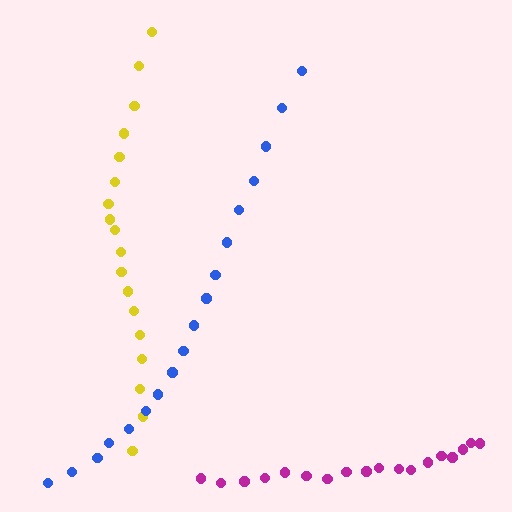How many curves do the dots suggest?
There are 3 distinct paths.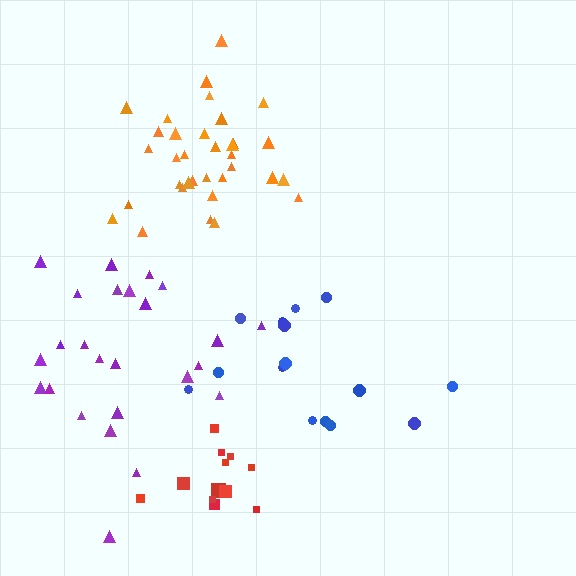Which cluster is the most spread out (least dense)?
Blue.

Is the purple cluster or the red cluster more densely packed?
Red.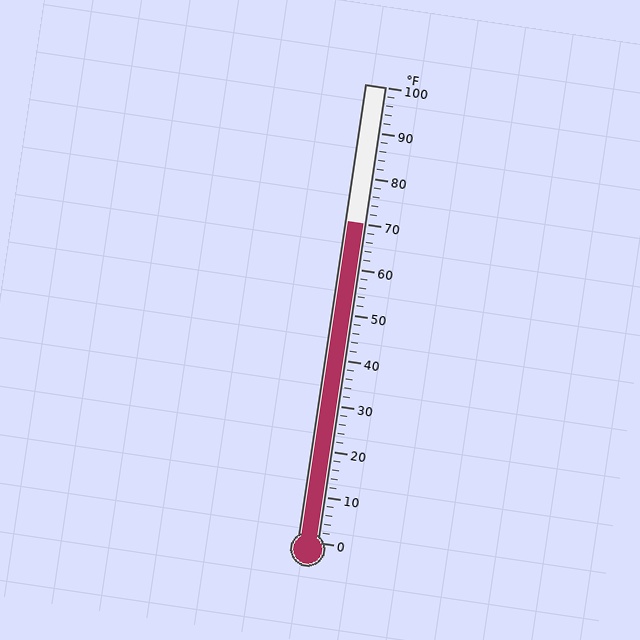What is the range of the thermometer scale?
The thermometer scale ranges from 0°F to 100°F.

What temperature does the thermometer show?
The thermometer shows approximately 70°F.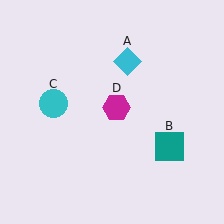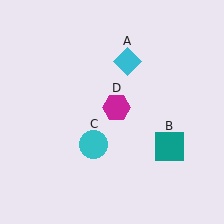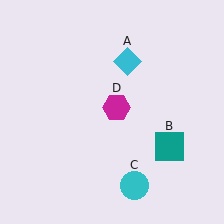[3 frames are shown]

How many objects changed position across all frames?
1 object changed position: cyan circle (object C).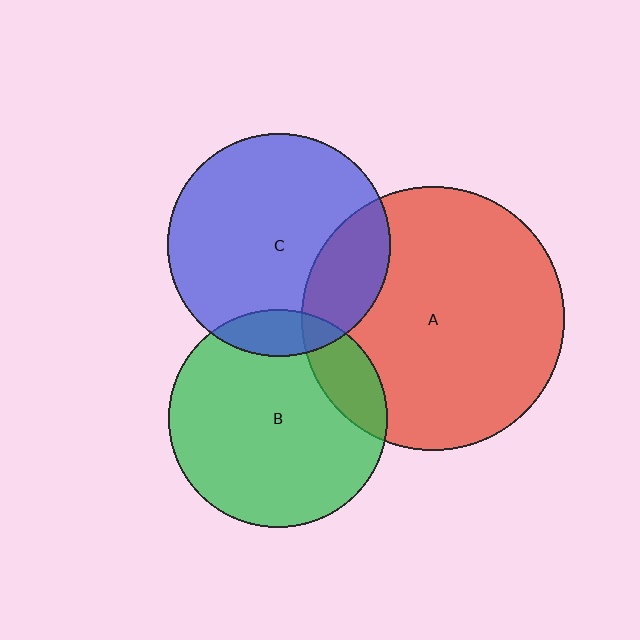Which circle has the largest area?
Circle A (red).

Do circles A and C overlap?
Yes.